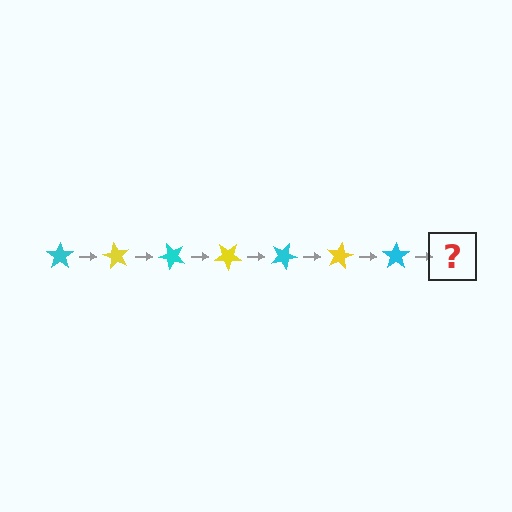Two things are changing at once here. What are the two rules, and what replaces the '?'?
The two rules are that it rotates 60 degrees each step and the color cycles through cyan and yellow. The '?' should be a yellow star, rotated 420 degrees from the start.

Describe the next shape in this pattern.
It should be a yellow star, rotated 420 degrees from the start.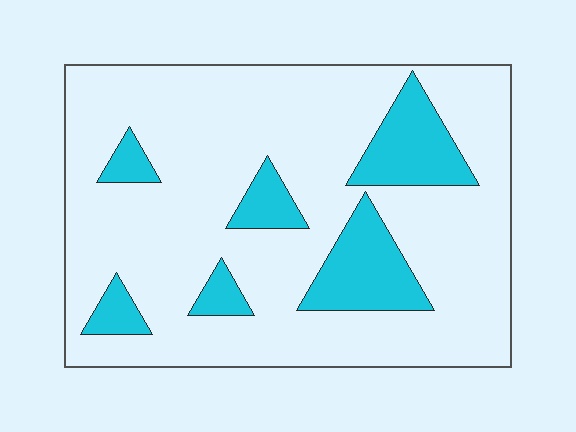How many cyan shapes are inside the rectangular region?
6.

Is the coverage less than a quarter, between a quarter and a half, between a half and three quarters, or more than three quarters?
Less than a quarter.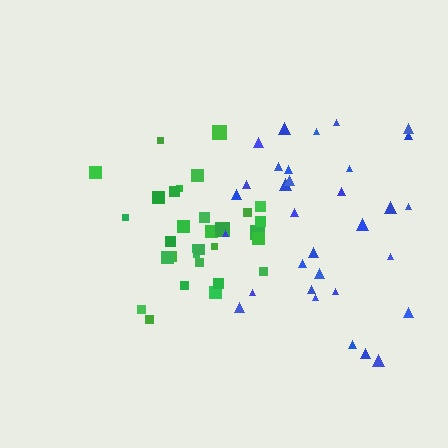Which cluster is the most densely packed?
Green.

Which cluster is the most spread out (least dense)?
Blue.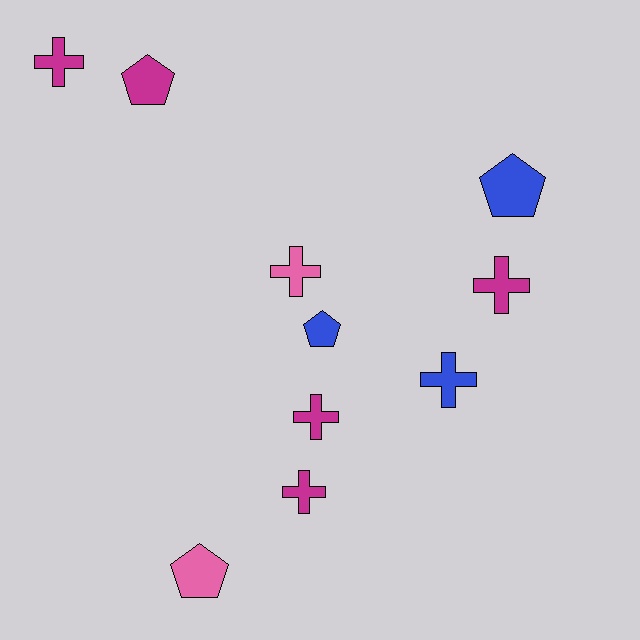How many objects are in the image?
There are 10 objects.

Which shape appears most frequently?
Cross, with 6 objects.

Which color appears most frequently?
Magenta, with 5 objects.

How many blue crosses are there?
There is 1 blue cross.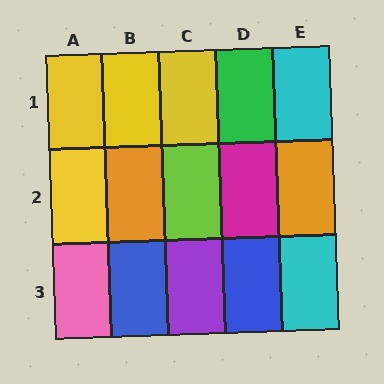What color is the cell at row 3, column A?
Pink.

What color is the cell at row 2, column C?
Lime.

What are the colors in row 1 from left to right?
Yellow, yellow, yellow, green, cyan.